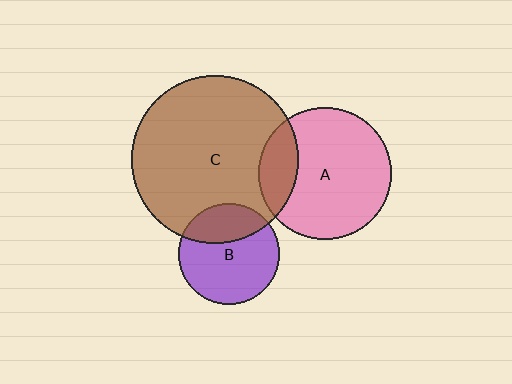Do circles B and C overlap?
Yes.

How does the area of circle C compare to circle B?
Approximately 2.8 times.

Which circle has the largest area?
Circle C (brown).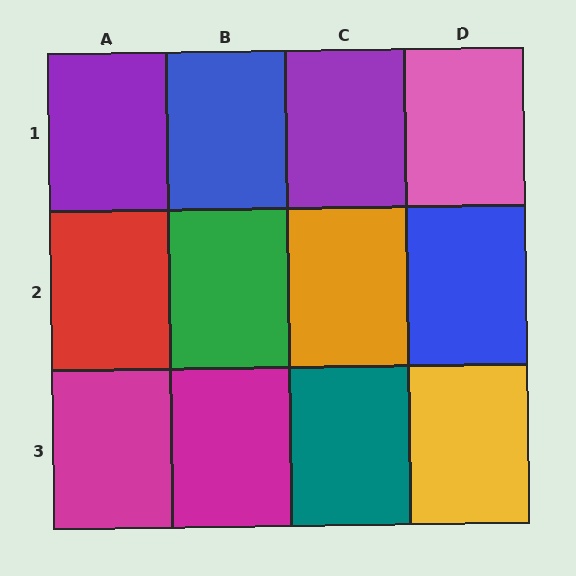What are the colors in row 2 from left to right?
Red, green, orange, blue.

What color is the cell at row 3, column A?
Magenta.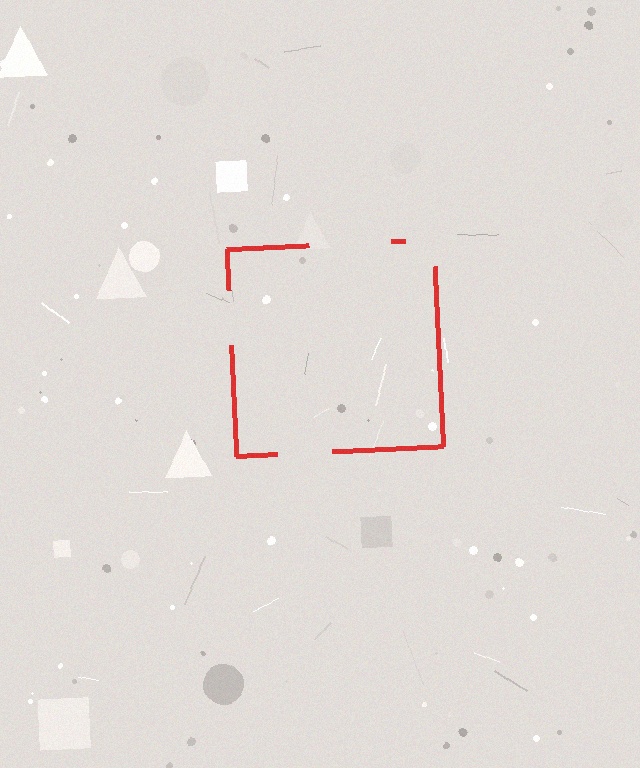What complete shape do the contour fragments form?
The contour fragments form a square.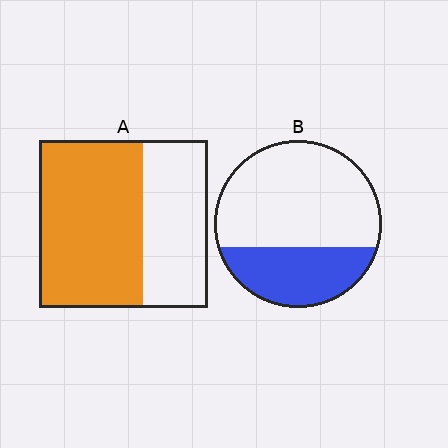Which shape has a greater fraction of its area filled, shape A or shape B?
Shape A.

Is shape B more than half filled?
No.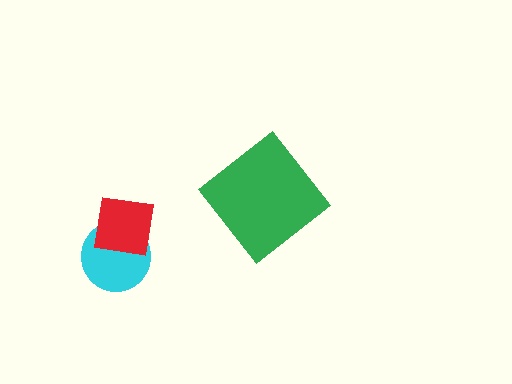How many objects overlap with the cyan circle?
1 object overlaps with the cyan circle.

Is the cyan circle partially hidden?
Yes, it is partially covered by another shape.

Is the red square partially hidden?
No, no other shape covers it.